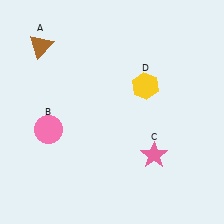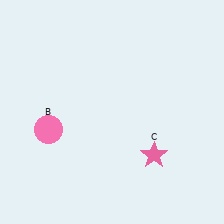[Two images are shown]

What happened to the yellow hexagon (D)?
The yellow hexagon (D) was removed in Image 2. It was in the top-right area of Image 1.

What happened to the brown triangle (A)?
The brown triangle (A) was removed in Image 2. It was in the top-left area of Image 1.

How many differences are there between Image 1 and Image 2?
There are 2 differences between the two images.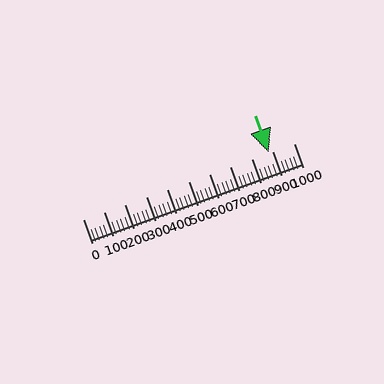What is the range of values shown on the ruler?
The ruler shows values from 0 to 1000.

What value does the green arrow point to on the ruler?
The green arrow points to approximately 880.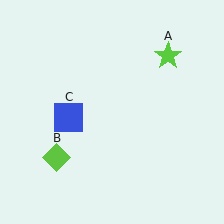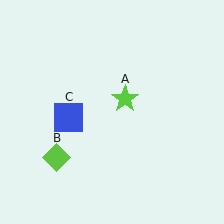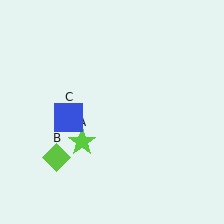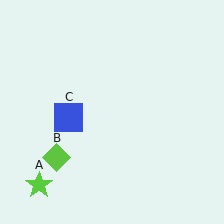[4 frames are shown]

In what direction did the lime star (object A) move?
The lime star (object A) moved down and to the left.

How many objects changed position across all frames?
1 object changed position: lime star (object A).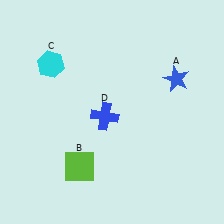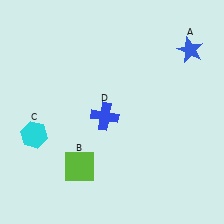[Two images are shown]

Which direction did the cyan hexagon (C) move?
The cyan hexagon (C) moved down.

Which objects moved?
The objects that moved are: the blue star (A), the cyan hexagon (C).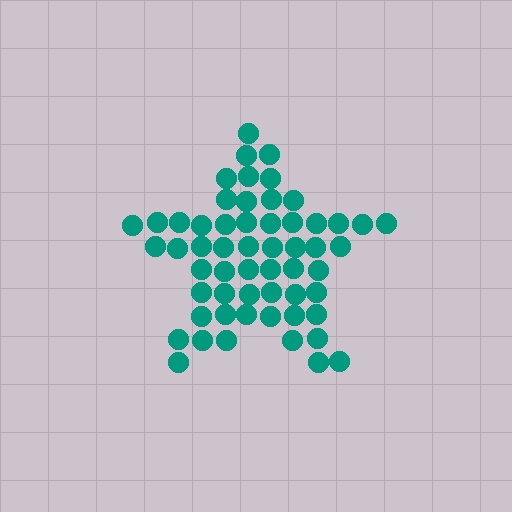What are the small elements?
The small elements are circles.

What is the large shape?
The large shape is a star.